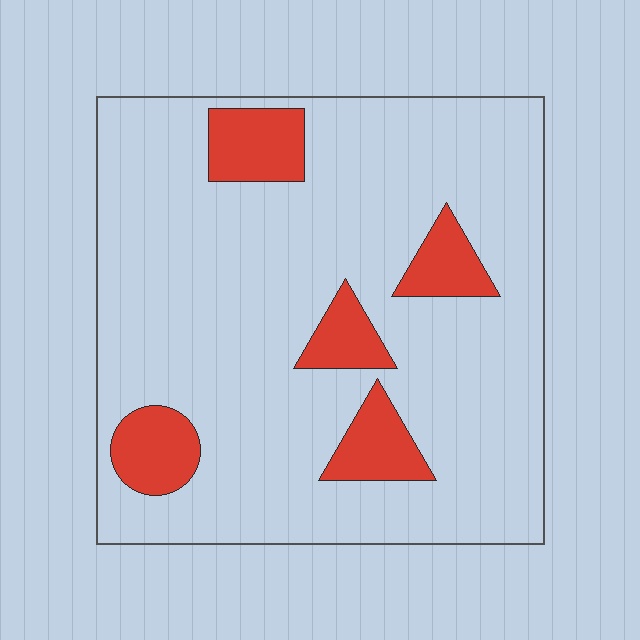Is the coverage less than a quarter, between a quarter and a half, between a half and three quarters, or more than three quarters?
Less than a quarter.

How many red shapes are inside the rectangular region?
5.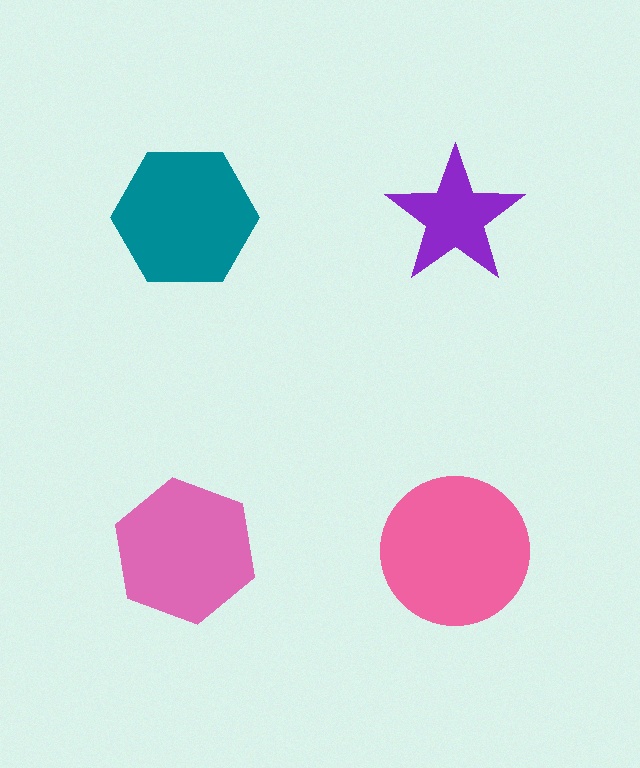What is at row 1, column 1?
A teal hexagon.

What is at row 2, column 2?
A pink circle.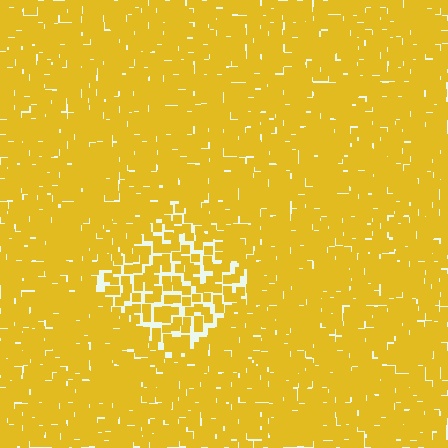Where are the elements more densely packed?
The elements are more densely packed outside the diamond boundary.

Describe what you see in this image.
The image contains small yellow elements arranged at two different densities. A diamond-shaped region is visible where the elements are less densely packed than the surrounding area.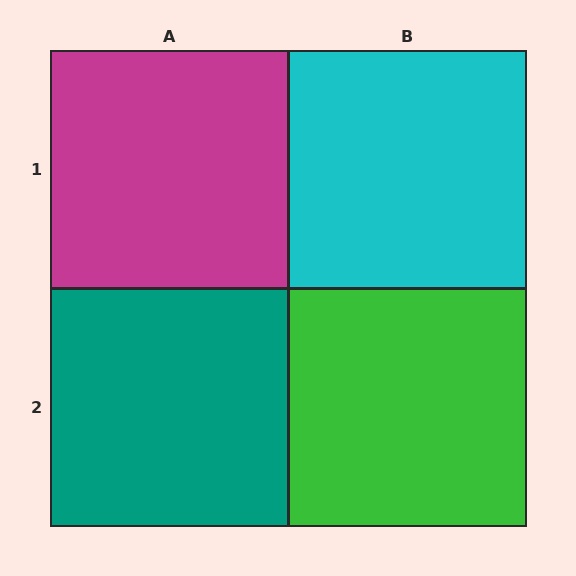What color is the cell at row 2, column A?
Teal.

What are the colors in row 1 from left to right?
Magenta, cyan.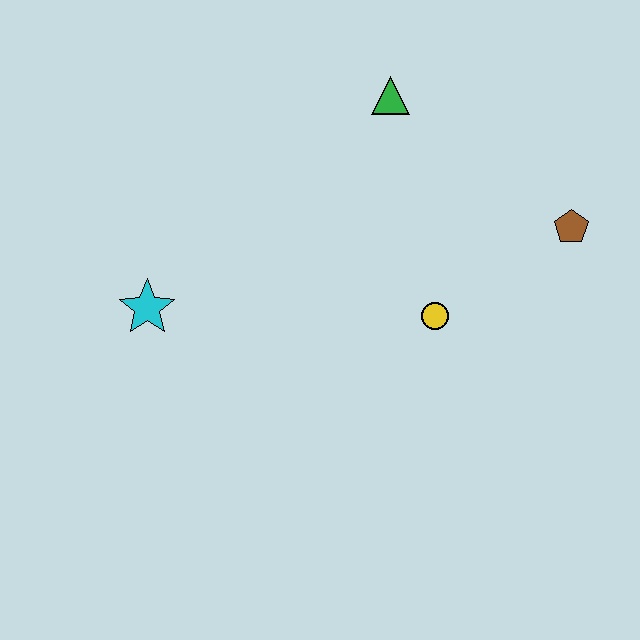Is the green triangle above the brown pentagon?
Yes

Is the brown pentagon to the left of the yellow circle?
No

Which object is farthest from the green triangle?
The cyan star is farthest from the green triangle.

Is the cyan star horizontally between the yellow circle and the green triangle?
No